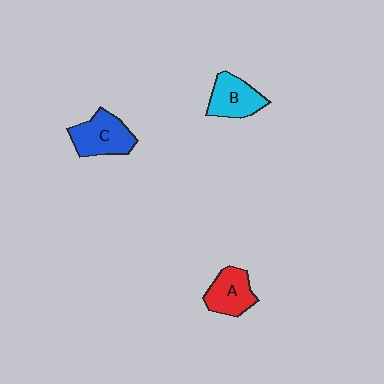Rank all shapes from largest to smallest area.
From largest to smallest: C (blue), B (cyan), A (red).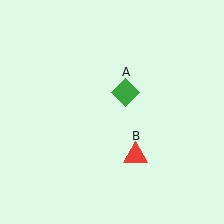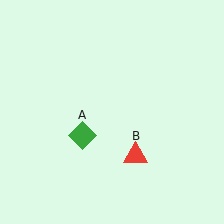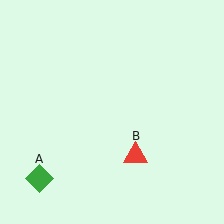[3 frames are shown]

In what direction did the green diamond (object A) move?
The green diamond (object A) moved down and to the left.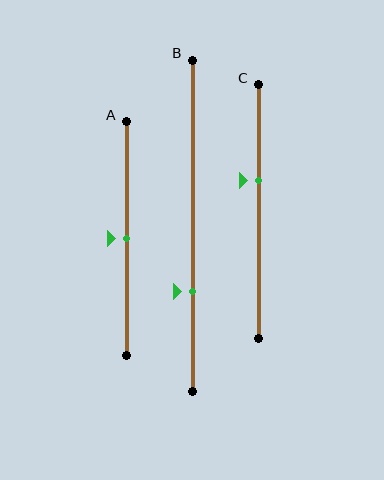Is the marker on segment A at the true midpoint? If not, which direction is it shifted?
Yes, the marker on segment A is at the true midpoint.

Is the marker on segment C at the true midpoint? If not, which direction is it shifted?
No, the marker on segment C is shifted upward by about 12% of the segment length.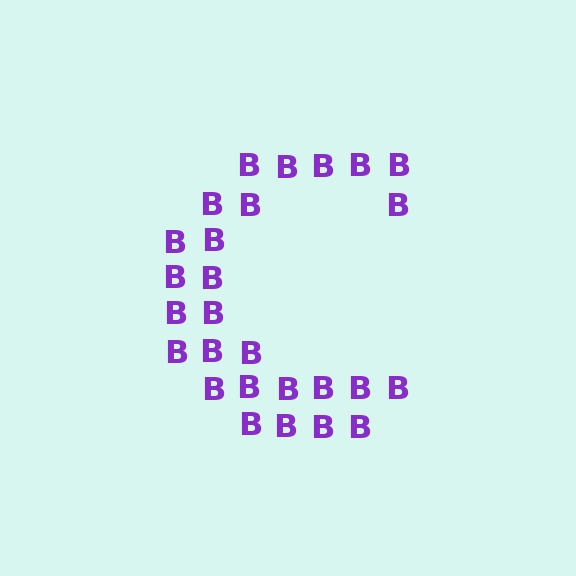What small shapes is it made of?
It is made of small letter B's.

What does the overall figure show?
The overall figure shows the letter C.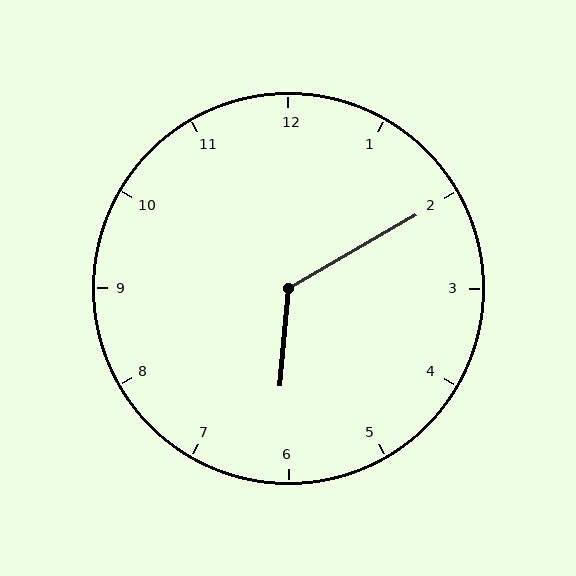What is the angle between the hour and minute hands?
Approximately 125 degrees.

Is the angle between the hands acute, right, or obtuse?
It is obtuse.